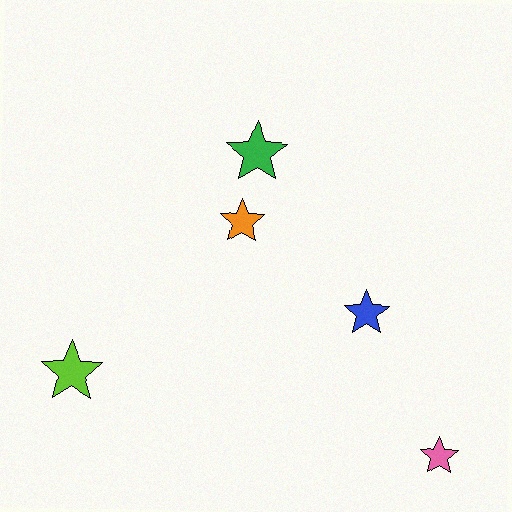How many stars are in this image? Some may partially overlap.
There are 5 stars.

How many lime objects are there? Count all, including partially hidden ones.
There is 1 lime object.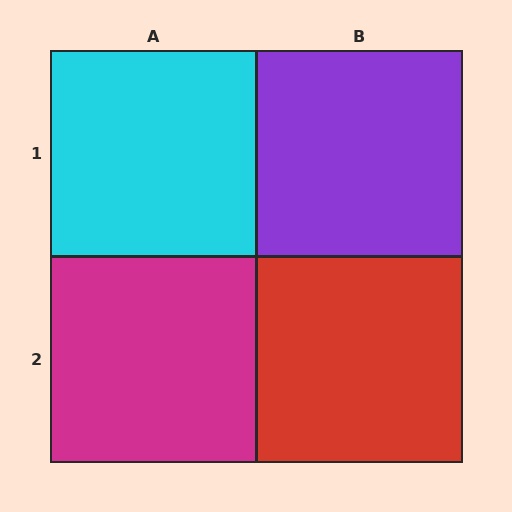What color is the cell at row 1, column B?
Purple.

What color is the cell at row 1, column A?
Cyan.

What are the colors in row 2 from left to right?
Magenta, red.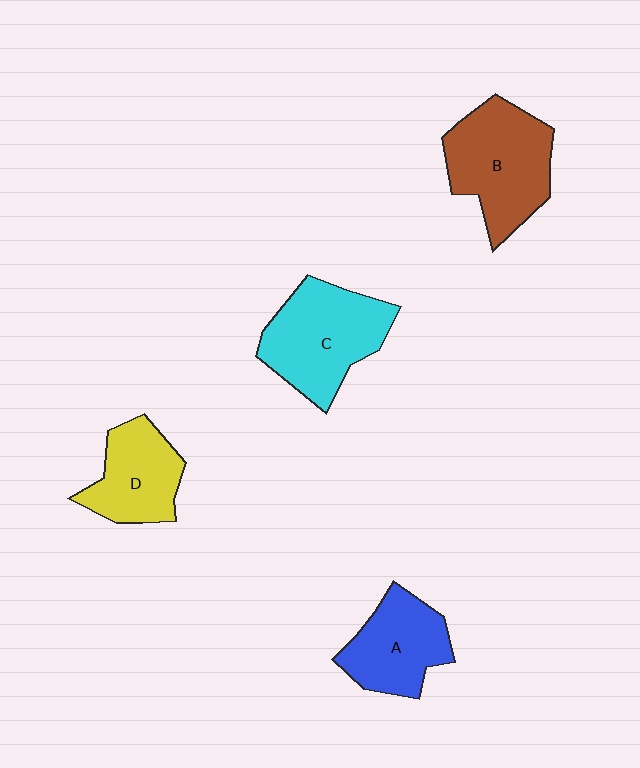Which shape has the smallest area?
Shape D (yellow).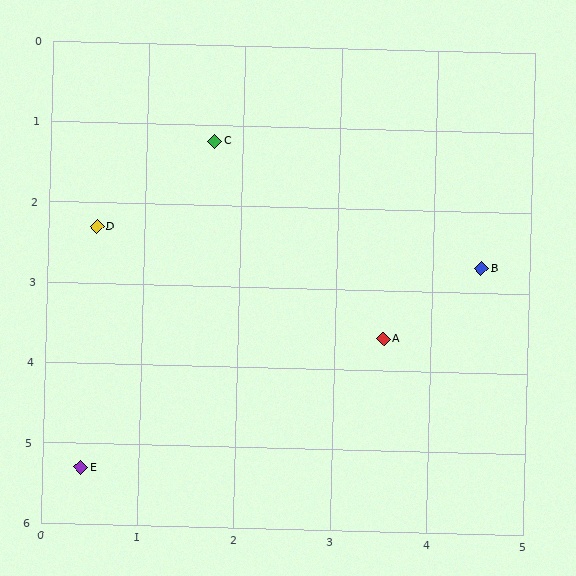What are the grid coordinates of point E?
Point E is at approximately (0.4, 5.3).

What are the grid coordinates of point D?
Point D is at approximately (0.5, 2.3).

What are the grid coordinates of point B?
Point B is at approximately (4.5, 2.7).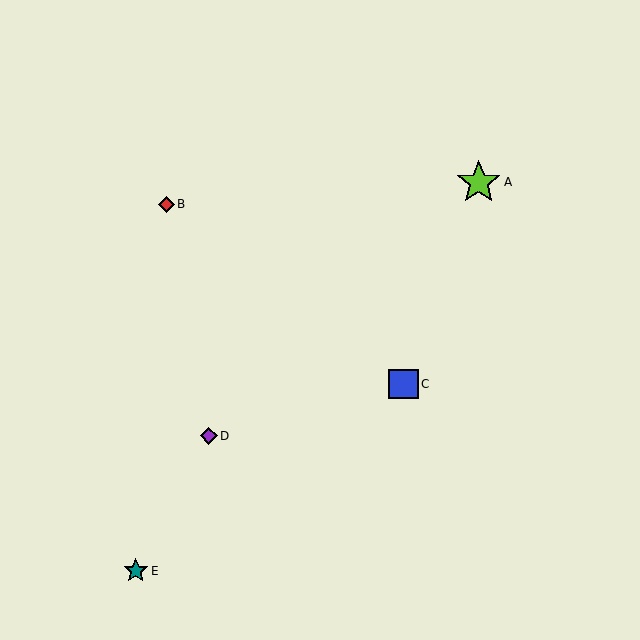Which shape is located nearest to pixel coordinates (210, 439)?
The purple diamond (labeled D) at (209, 436) is nearest to that location.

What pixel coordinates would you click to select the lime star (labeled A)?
Click at (479, 182) to select the lime star A.